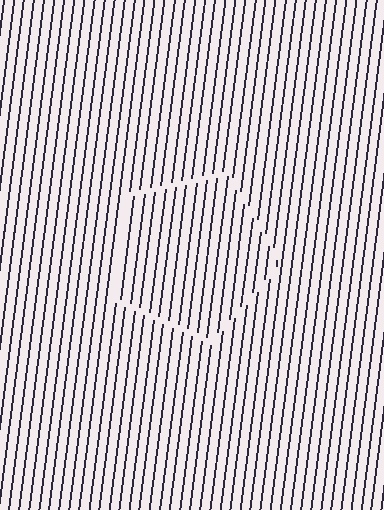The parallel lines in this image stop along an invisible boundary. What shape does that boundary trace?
An illusory pentagon. The interior of the shape contains the same grating, shifted by half a period — the contour is defined by the phase discontinuity where line-ends from the inner and outer gratings abut.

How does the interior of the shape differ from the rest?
The interior of the shape contains the same grating, shifted by half a period — the contour is defined by the phase discontinuity where line-ends from the inner and outer gratings abut.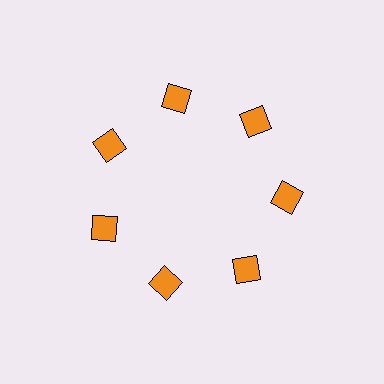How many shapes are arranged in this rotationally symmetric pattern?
There are 7 shapes, arranged in 7 groups of 1.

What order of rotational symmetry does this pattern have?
This pattern has 7-fold rotational symmetry.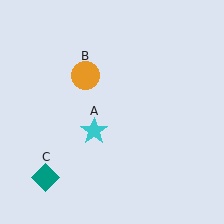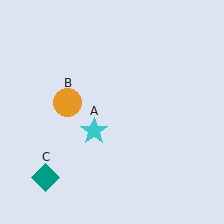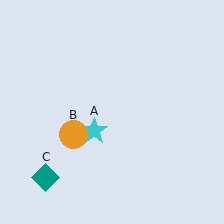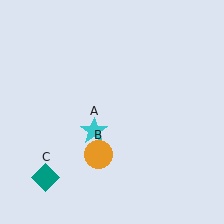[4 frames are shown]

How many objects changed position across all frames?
1 object changed position: orange circle (object B).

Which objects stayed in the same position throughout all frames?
Cyan star (object A) and teal diamond (object C) remained stationary.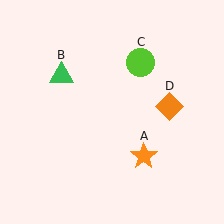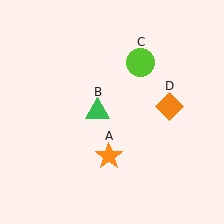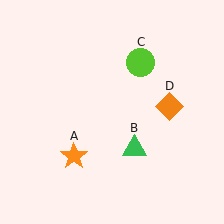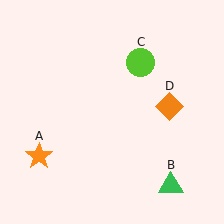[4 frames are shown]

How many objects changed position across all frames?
2 objects changed position: orange star (object A), green triangle (object B).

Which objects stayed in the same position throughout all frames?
Lime circle (object C) and orange diamond (object D) remained stationary.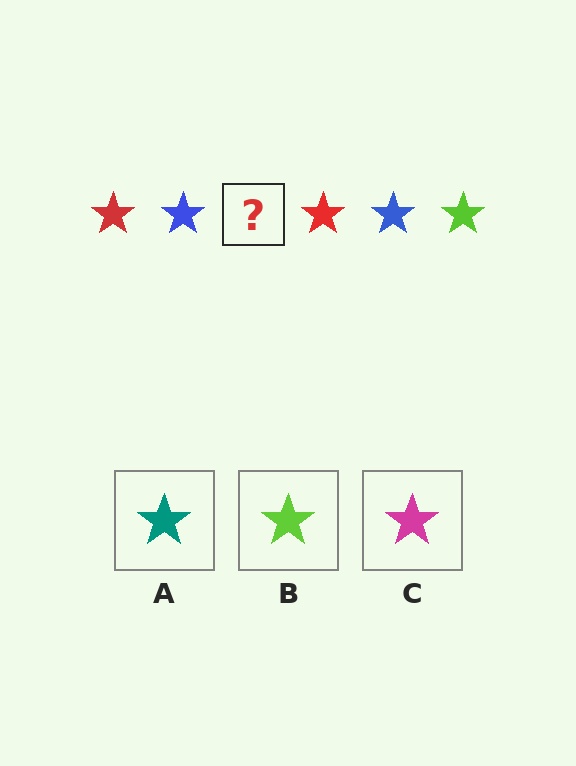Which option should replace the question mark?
Option B.